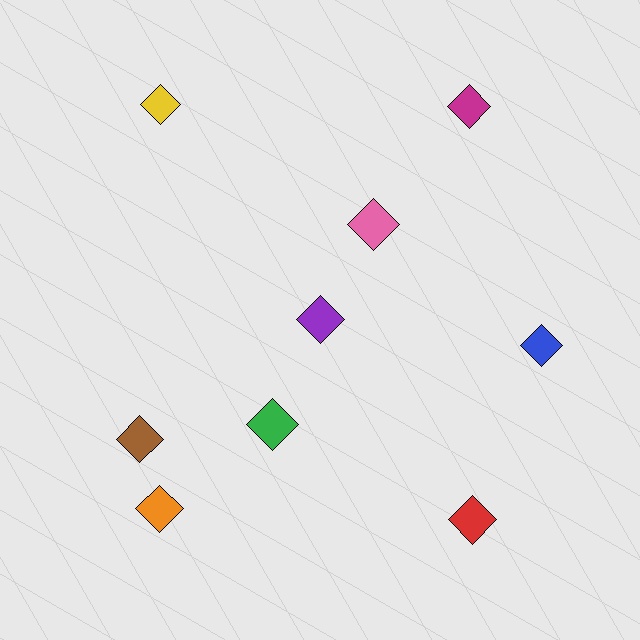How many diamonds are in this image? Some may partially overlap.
There are 9 diamonds.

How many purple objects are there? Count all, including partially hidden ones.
There is 1 purple object.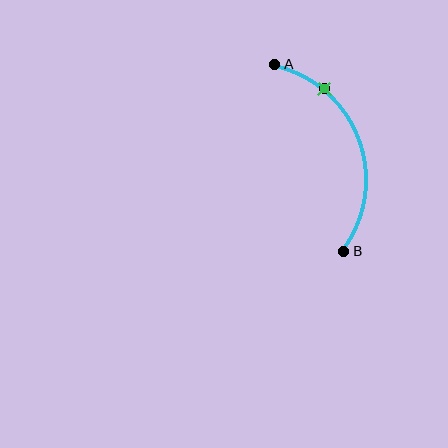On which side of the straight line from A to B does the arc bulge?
The arc bulges to the right of the straight line connecting A and B.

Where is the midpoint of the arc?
The arc midpoint is the point on the curve farthest from the straight line joining A and B. It sits to the right of that line.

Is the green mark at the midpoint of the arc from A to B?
No. The green mark lies on the arc but is closer to endpoint A. The arc midpoint would be at the point on the curve equidistant along the arc from both A and B.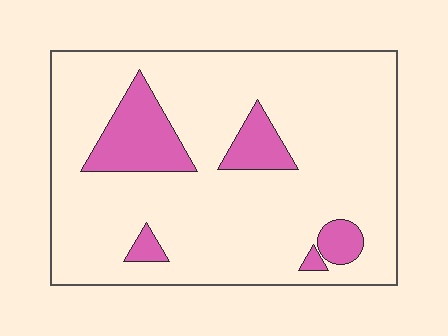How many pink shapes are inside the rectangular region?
5.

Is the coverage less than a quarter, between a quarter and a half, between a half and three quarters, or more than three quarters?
Less than a quarter.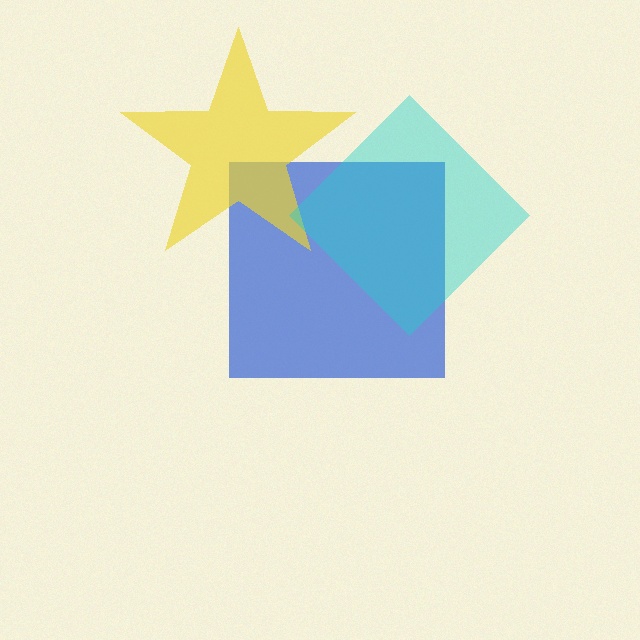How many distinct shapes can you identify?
There are 3 distinct shapes: a blue square, a yellow star, a cyan diamond.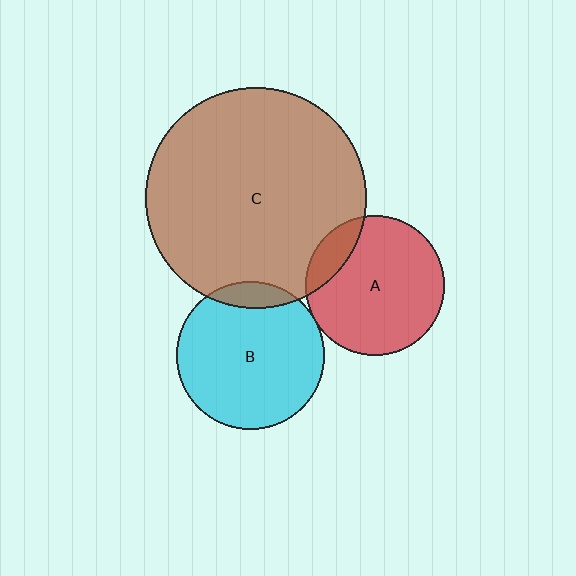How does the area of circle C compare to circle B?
Approximately 2.2 times.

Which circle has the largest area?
Circle C (brown).